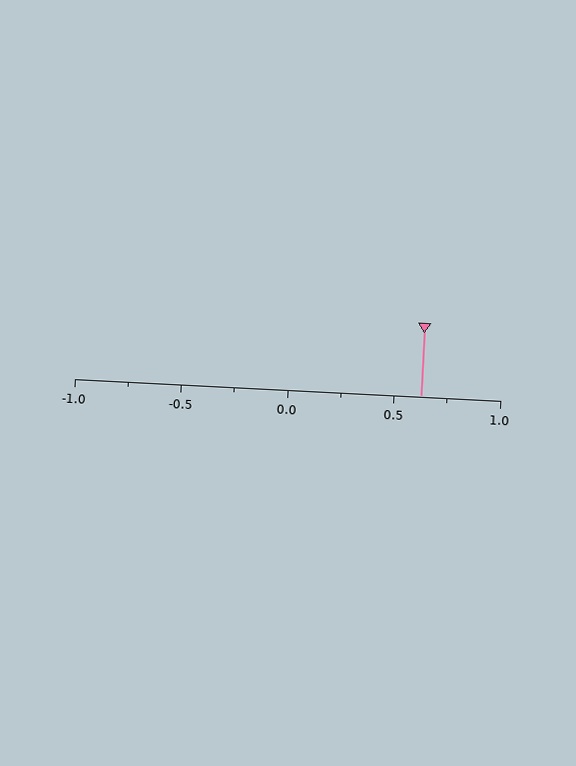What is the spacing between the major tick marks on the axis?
The major ticks are spaced 0.5 apart.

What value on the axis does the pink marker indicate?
The marker indicates approximately 0.62.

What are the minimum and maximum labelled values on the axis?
The axis runs from -1.0 to 1.0.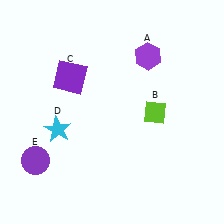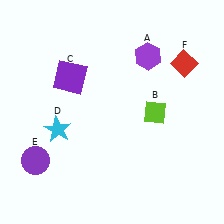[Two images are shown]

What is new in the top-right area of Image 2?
A red diamond (F) was added in the top-right area of Image 2.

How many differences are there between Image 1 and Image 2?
There is 1 difference between the two images.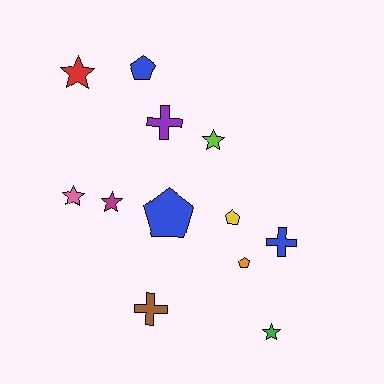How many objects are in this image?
There are 12 objects.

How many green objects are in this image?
There is 1 green object.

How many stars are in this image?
There are 5 stars.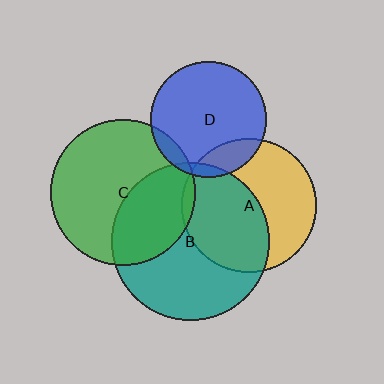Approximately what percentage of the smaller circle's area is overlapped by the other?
Approximately 15%.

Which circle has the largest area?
Circle B (teal).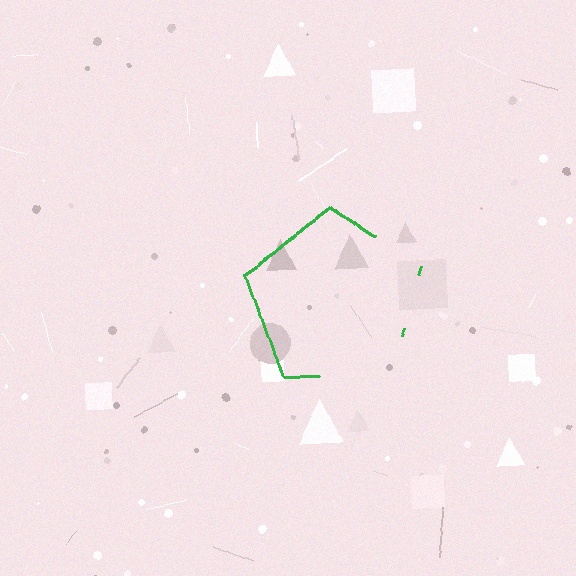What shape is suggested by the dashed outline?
The dashed outline suggests a pentagon.